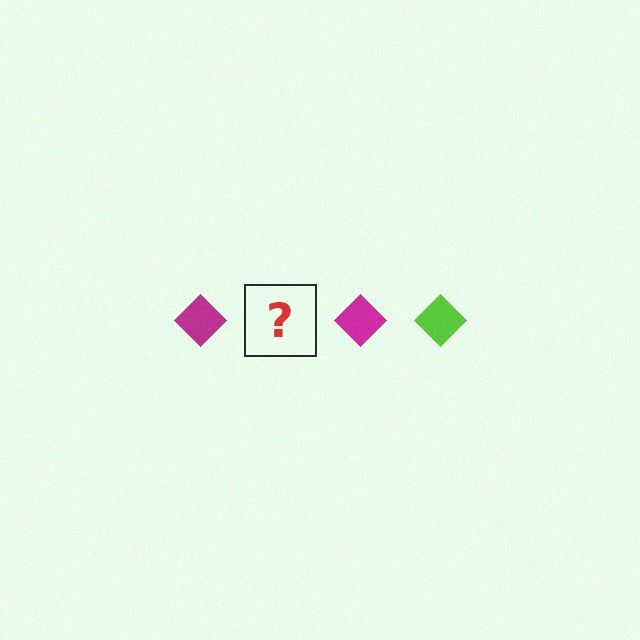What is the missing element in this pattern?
The missing element is a lime diamond.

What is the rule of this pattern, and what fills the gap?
The rule is that the pattern cycles through magenta, lime diamonds. The gap should be filled with a lime diamond.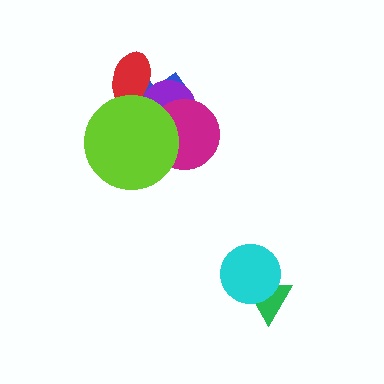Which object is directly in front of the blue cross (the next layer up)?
The purple circle is directly in front of the blue cross.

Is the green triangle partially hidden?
Yes, it is partially covered by another shape.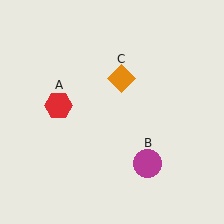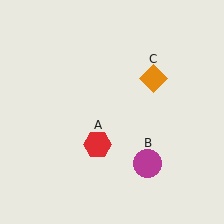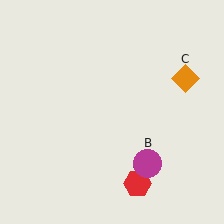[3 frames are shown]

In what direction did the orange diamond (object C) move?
The orange diamond (object C) moved right.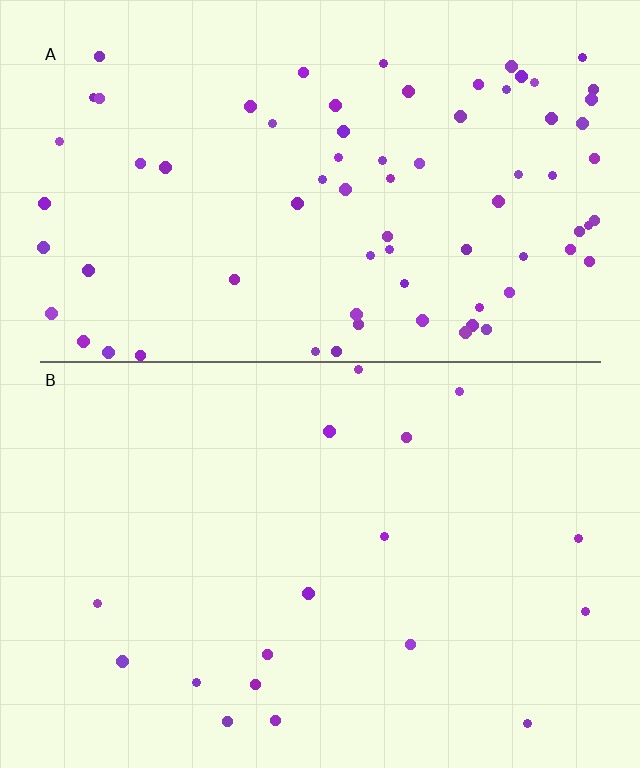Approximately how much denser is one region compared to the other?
Approximately 4.3× — region A over region B.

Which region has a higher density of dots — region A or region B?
A (the top).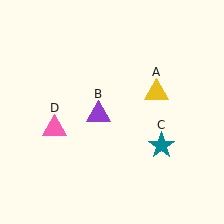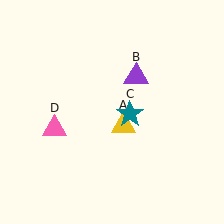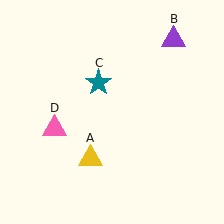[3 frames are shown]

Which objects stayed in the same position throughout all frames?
Pink triangle (object D) remained stationary.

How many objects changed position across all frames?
3 objects changed position: yellow triangle (object A), purple triangle (object B), teal star (object C).